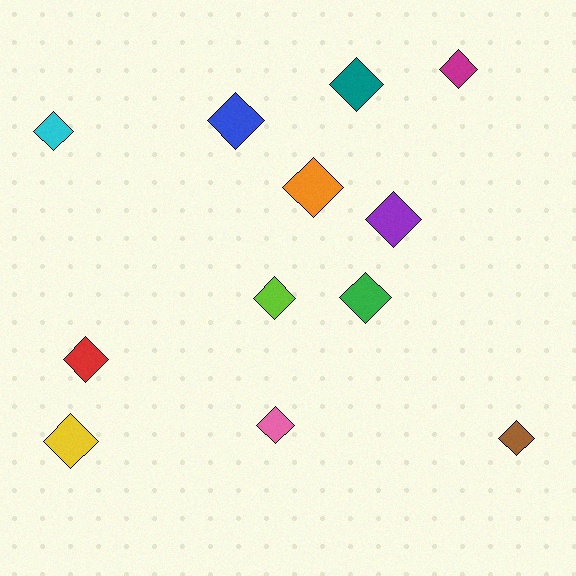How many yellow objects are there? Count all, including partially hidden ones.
There is 1 yellow object.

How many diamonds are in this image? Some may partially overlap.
There are 12 diamonds.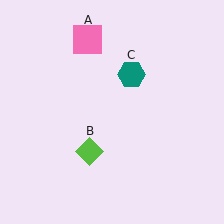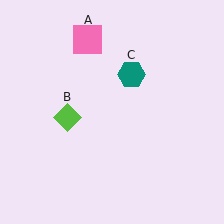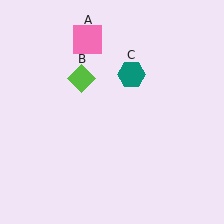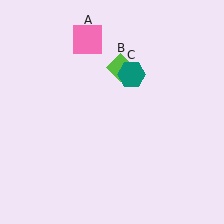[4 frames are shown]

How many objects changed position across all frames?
1 object changed position: lime diamond (object B).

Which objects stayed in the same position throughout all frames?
Pink square (object A) and teal hexagon (object C) remained stationary.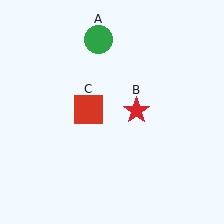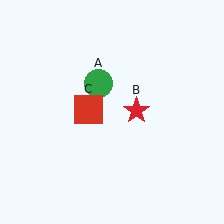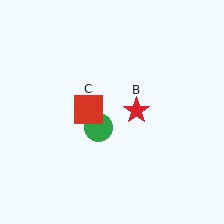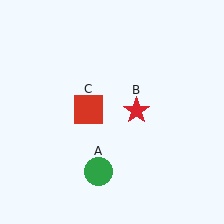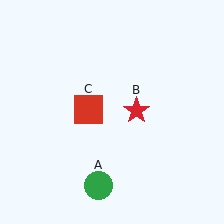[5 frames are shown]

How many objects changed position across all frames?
1 object changed position: green circle (object A).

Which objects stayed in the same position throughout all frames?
Red star (object B) and red square (object C) remained stationary.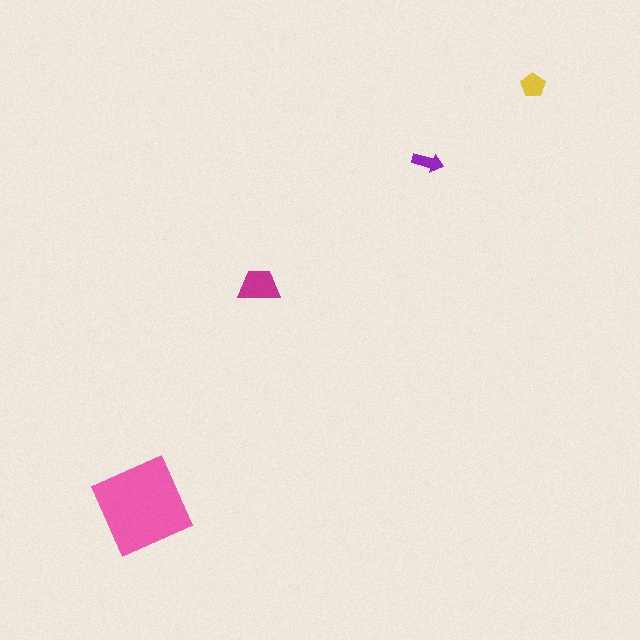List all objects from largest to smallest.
The pink diamond, the magenta trapezoid, the yellow pentagon, the purple arrow.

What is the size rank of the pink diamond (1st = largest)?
1st.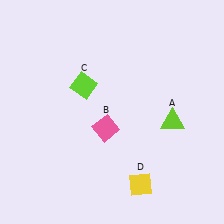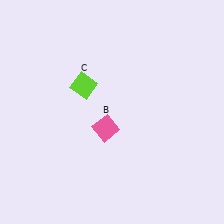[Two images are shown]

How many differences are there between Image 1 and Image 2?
There are 2 differences between the two images.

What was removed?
The yellow diamond (D), the lime triangle (A) were removed in Image 2.